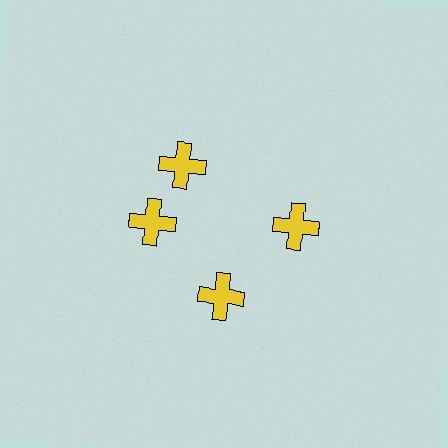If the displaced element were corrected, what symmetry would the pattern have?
It would have 4-fold rotational symmetry — the pattern would map onto itself every 90 degrees.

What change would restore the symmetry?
The symmetry would be restored by rotating it back into even spacing with its neighbors so that all 4 crosses sit at equal angles and equal distance from the center.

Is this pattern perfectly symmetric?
No. The 4 yellow crosses are arranged in a ring, but one element near the 12 o'clock position is rotated out of alignment along the ring, breaking the 4-fold rotational symmetry.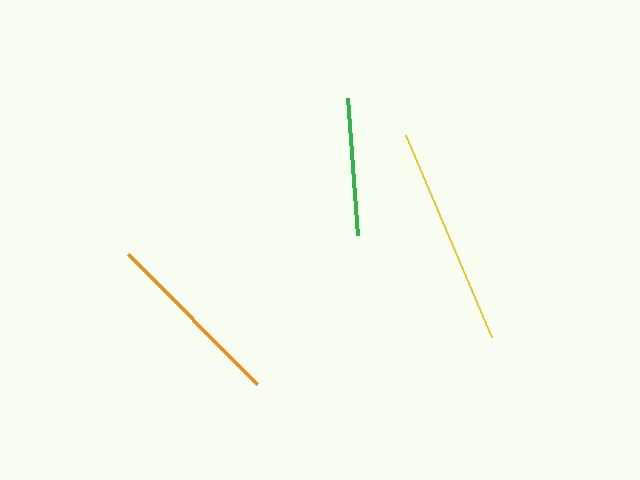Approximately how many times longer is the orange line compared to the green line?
The orange line is approximately 1.3 times the length of the green line.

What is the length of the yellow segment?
The yellow segment is approximately 220 pixels long.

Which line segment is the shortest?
The green line is the shortest at approximately 138 pixels.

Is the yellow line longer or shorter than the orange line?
The yellow line is longer than the orange line.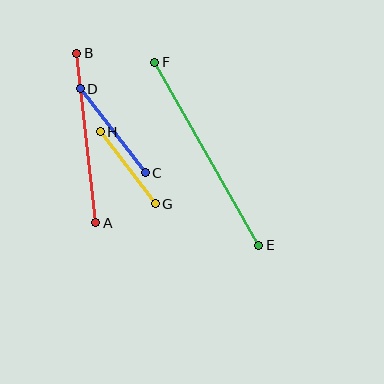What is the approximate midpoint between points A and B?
The midpoint is at approximately (86, 138) pixels.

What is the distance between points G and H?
The distance is approximately 90 pixels.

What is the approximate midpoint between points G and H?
The midpoint is at approximately (128, 168) pixels.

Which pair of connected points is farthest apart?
Points E and F are farthest apart.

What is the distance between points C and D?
The distance is approximately 106 pixels.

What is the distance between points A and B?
The distance is approximately 171 pixels.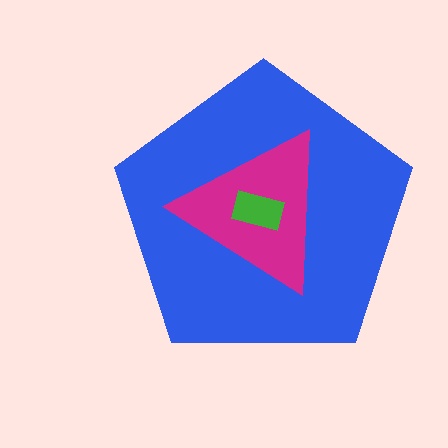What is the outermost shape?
The blue pentagon.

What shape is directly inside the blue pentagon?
The magenta triangle.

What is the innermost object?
The green rectangle.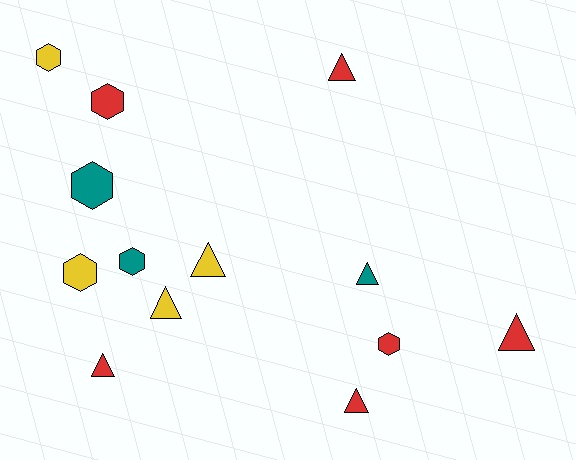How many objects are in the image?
There are 13 objects.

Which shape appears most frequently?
Triangle, with 7 objects.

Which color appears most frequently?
Red, with 6 objects.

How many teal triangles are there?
There is 1 teal triangle.